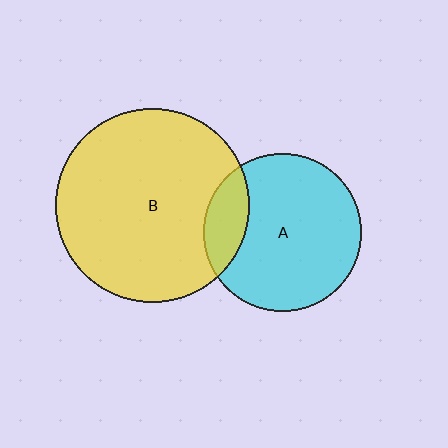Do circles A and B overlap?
Yes.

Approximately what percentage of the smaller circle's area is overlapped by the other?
Approximately 15%.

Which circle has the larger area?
Circle B (yellow).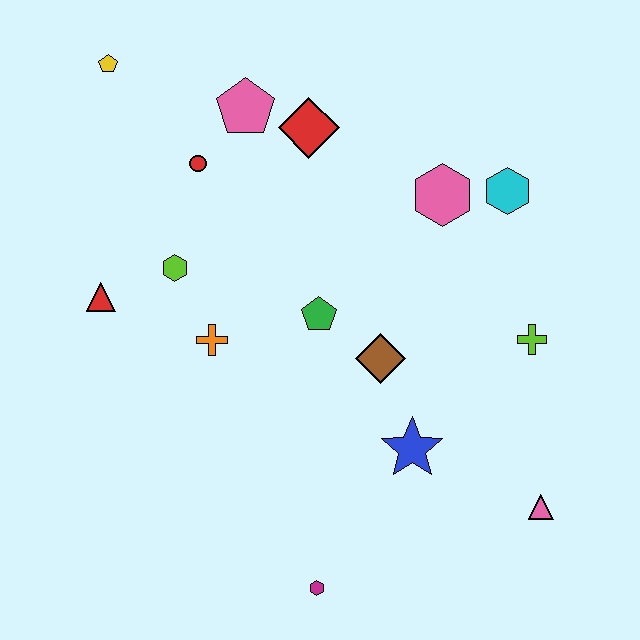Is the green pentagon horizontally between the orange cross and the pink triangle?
Yes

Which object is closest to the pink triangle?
The blue star is closest to the pink triangle.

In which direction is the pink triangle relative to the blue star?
The pink triangle is to the right of the blue star.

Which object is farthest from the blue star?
The yellow pentagon is farthest from the blue star.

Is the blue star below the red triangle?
Yes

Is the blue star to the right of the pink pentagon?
Yes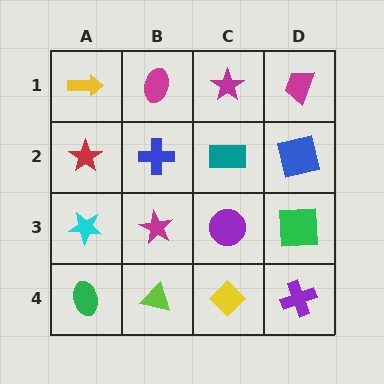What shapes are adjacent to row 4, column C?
A purple circle (row 3, column C), a lime triangle (row 4, column B), a purple cross (row 4, column D).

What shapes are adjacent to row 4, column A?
A cyan star (row 3, column A), a lime triangle (row 4, column B).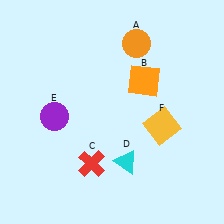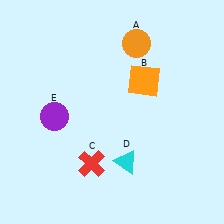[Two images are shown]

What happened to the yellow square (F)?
The yellow square (F) was removed in Image 2. It was in the bottom-right area of Image 1.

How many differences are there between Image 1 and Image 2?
There is 1 difference between the two images.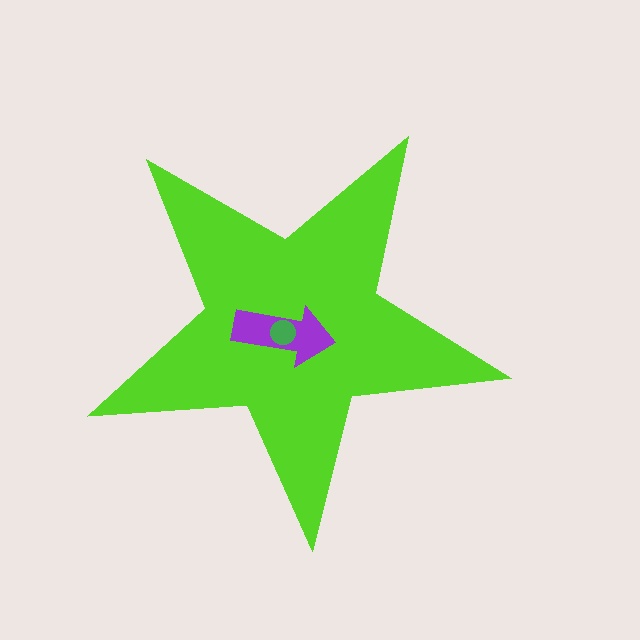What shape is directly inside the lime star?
The purple arrow.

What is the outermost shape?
The lime star.